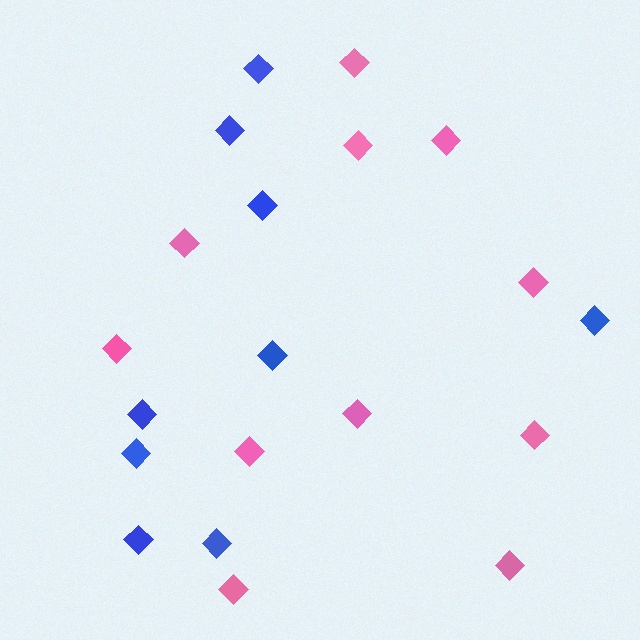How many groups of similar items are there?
There are 2 groups: one group of pink diamonds (11) and one group of blue diamonds (9).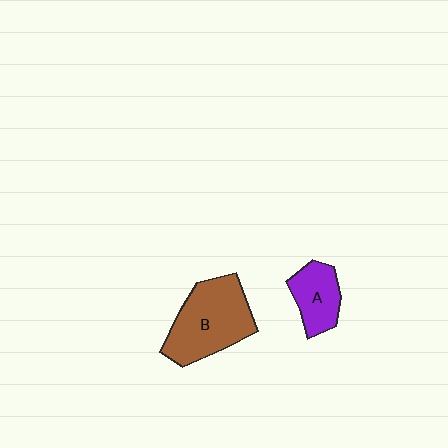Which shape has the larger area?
Shape B (brown).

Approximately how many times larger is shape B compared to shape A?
Approximately 1.9 times.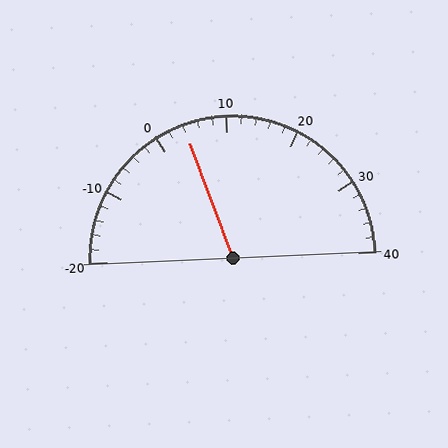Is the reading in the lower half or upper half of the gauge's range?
The reading is in the lower half of the range (-20 to 40).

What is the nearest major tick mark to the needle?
The nearest major tick mark is 0.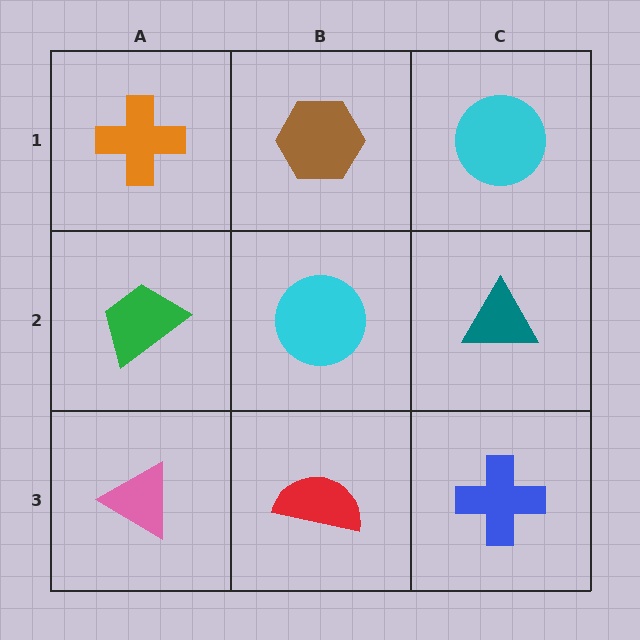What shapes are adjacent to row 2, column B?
A brown hexagon (row 1, column B), a red semicircle (row 3, column B), a green trapezoid (row 2, column A), a teal triangle (row 2, column C).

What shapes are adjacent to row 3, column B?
A cyan circle (row 2, column B), a pink triangle (row 3, column A), a blue cross (row 3, column C).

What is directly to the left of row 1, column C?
A brown hexagon.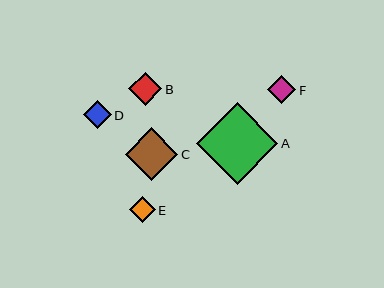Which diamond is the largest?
Diamond A is the largest with a size of approximately 81 pixels.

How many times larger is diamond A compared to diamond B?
Diamond A is approximately 2.5 times the size of diamond B.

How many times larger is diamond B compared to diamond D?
Diamond B is approximately 1.2 times the size of diamond D.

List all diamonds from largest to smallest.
From largest to smallest: A, C, B, F, D, E.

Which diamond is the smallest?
Diamond E is the smallest with a size of approximately 26 pixels.